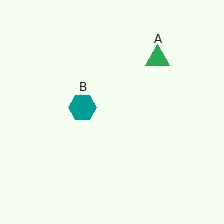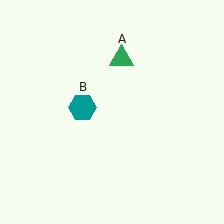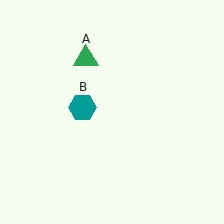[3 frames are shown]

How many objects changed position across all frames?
1 object changed position: green triangle (object A).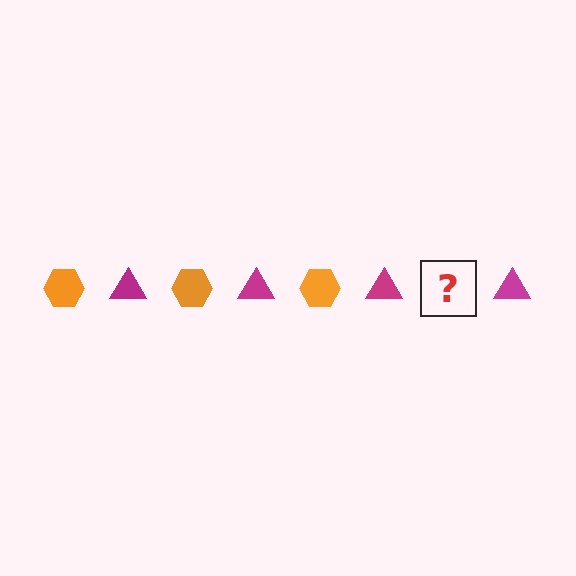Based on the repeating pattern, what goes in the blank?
The blank should be an orange hexagon.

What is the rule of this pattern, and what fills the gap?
The rule is that the pattern alternates between orange hexagon and magenta triangle. The gap should be filled with an orange hexagon.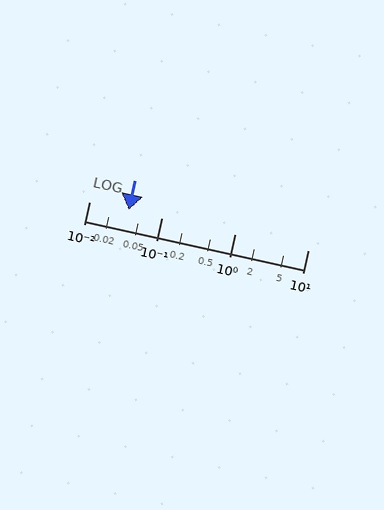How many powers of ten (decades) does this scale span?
The scale spans 3 decades, from 0.01 to 10.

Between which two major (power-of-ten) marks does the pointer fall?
The pointer is between 0.01 and 0.1.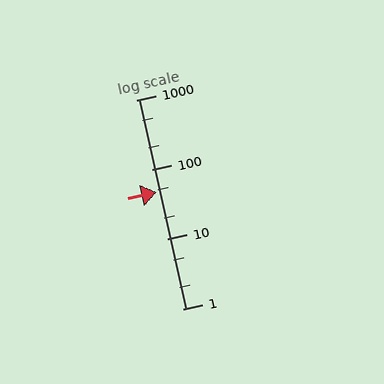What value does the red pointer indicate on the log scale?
The pointer indicates approximately 47.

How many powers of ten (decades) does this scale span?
The scale spans 3 decades, from 1 to 1000.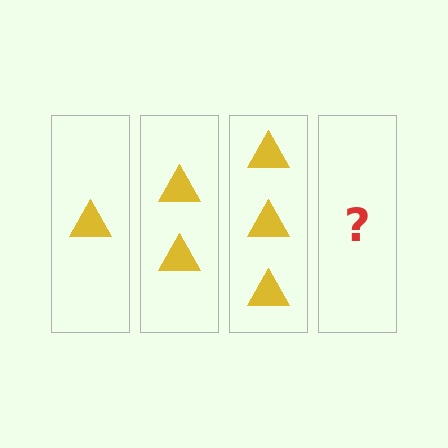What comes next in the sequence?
The next element should be 4 triangles.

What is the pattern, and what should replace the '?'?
The pattern is that each step adds one more triangle. The '?' should be 4 triangles.